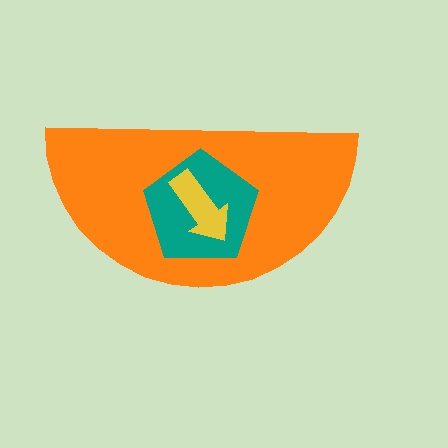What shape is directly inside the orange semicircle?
The teal pentagon.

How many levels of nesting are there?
3.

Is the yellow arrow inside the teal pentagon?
Yes.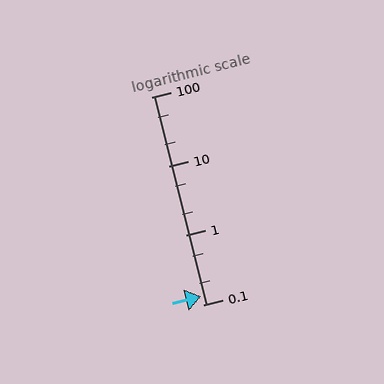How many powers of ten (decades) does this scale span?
The scale spans 3 decades, from 0.1 to 100.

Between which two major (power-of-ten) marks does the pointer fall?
The pointer is between 0.1 and 1.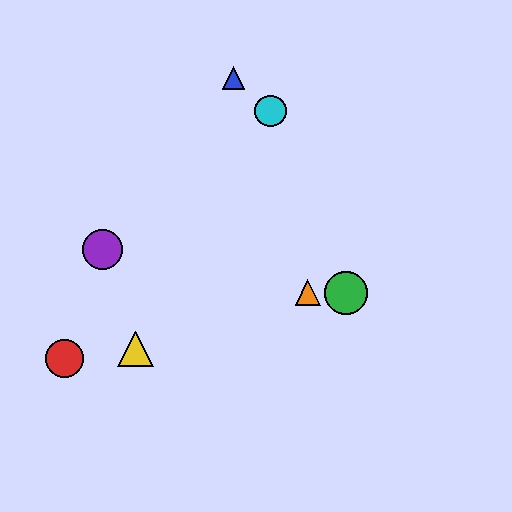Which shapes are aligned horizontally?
The green circle, the orange triangle are aligned horizontally.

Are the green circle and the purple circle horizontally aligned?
No, the green circle is at y≈293 and the purple circle is at y≈250.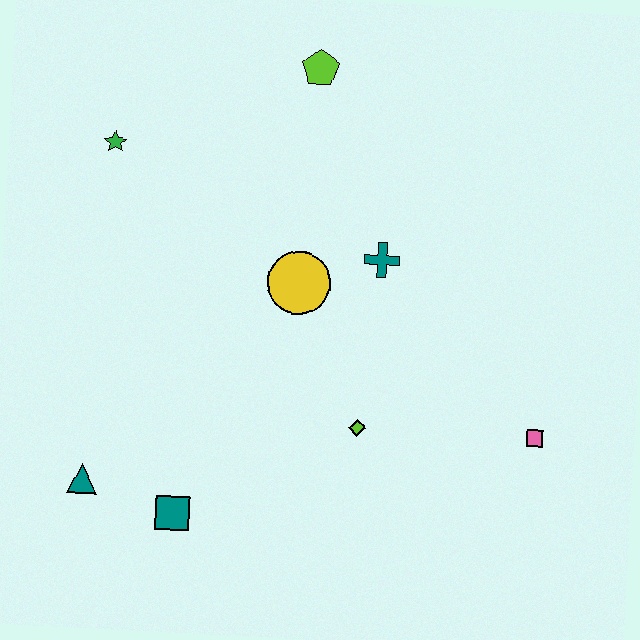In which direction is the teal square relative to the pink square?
The teal square is to the left of the pink square.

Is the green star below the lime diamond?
No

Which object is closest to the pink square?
The lime diamond is closest to the pink square.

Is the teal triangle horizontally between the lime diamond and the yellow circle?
No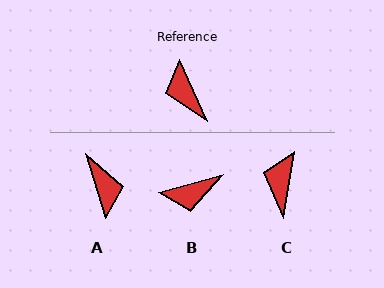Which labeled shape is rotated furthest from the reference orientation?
A, about 173 degrees away.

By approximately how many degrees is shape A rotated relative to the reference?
Approximately 173 degrees counter-clockwise.